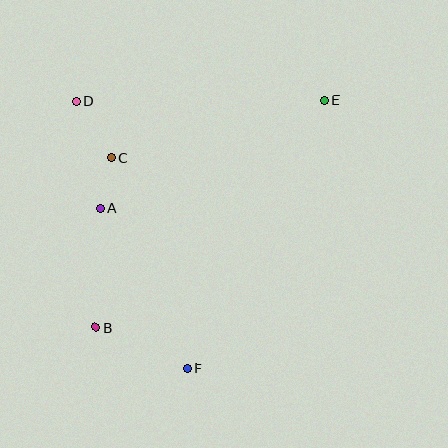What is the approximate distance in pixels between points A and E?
The distance between A and E is approximately 249 pixels.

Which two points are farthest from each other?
Points B and E are farthest from each other.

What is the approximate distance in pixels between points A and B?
The distance between A and B is approximately 120 pixels.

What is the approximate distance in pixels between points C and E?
The distance between C and E is approximately 221 pixels.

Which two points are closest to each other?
Points A and C are closest to each other.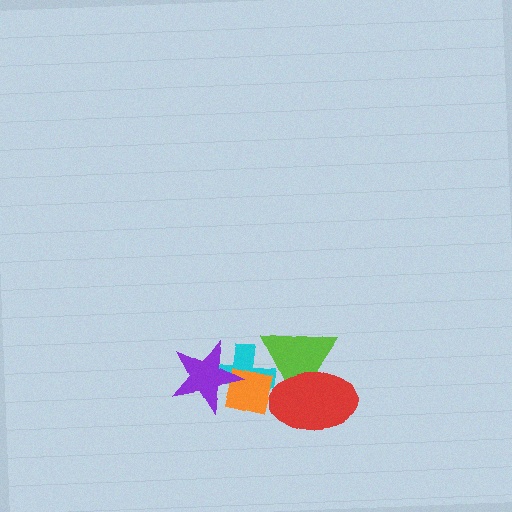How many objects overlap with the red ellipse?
2 objects overlap with the red ellipse.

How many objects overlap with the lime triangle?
3 objects overlap with the lime triangle.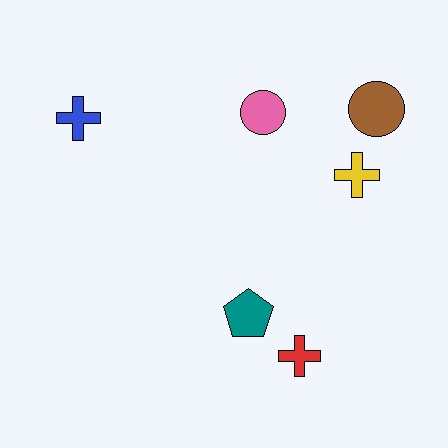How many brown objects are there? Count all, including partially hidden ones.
There is 1 brown object.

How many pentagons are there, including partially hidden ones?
There is 1 pentagon.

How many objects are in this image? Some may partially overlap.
There are 6 objects.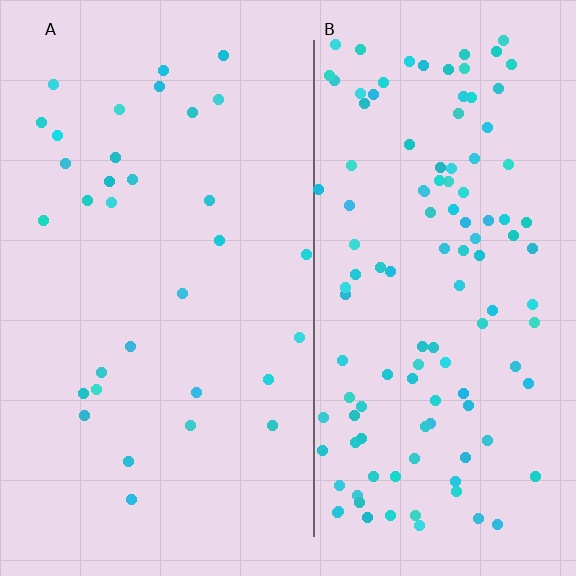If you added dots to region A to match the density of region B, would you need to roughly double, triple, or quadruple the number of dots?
Approximately quadruple.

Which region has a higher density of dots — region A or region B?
B (the right).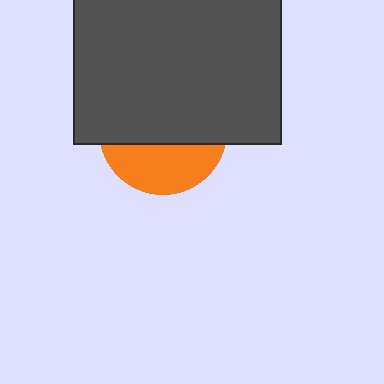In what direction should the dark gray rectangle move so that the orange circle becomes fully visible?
The dark gray rectangle should move up. That is the shortest direction to clear the overlap and leave the orange circle fully visible.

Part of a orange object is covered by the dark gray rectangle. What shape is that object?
It is a circle.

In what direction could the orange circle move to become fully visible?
The orange circle could move down. That would shift it out from behind the dark gray rectangle entirely.